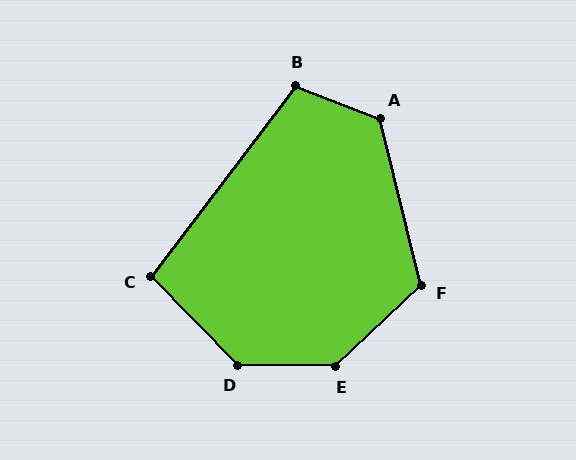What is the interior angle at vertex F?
Approximately 119 degrees (obtuse).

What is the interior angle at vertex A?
Approximately 125 degrees (obtuse).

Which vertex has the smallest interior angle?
C, at approximately 99 degrees.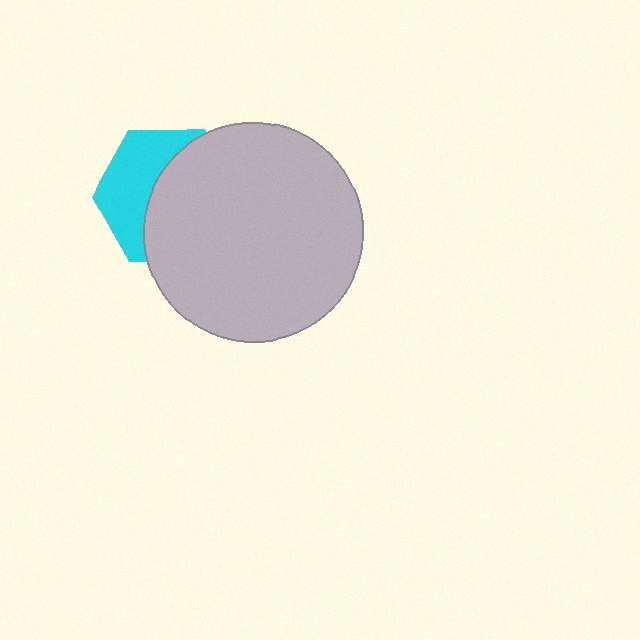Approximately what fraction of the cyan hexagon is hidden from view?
Roughly 58% of the cyan hexagon is hidden behind the light gray circle.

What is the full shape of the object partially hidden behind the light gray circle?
The partially hidden object is a cyan hexagon.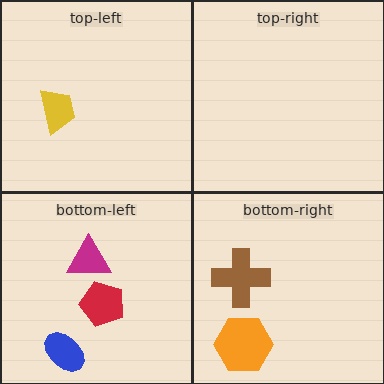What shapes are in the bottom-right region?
The orange hexagon, the brown cross.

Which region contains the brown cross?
The bottom-right region.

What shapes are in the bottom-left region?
The red pentagon, the magenta triangle, the blue ellipse.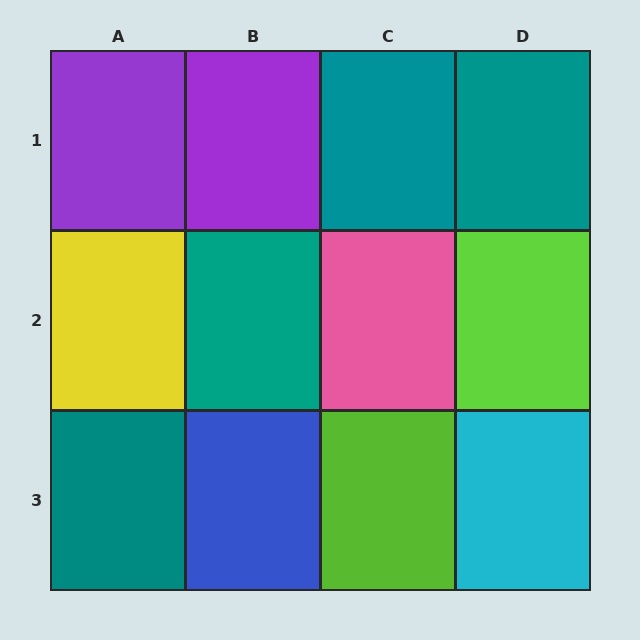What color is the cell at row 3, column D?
Cyan.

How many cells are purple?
2 cells are purple.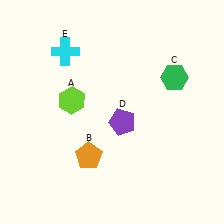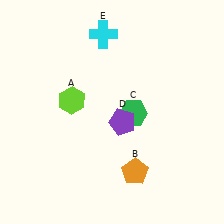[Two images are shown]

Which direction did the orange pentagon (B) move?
The orange pentagon (B) moved right.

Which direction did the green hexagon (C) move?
The green hexagon (C) moved left.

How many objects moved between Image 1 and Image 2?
3 objects moved between the two images.